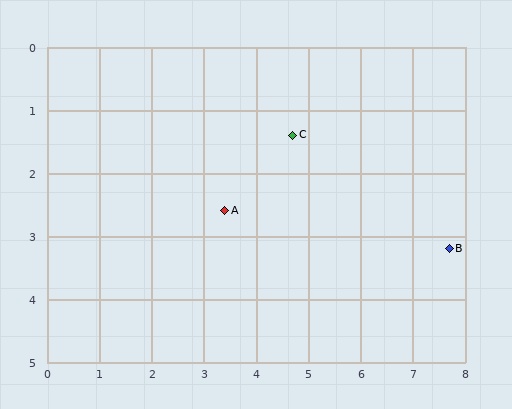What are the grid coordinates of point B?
Point B is at approximately (7.7, 3.2).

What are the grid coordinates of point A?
Point A is at approximately (3.4, 2.6).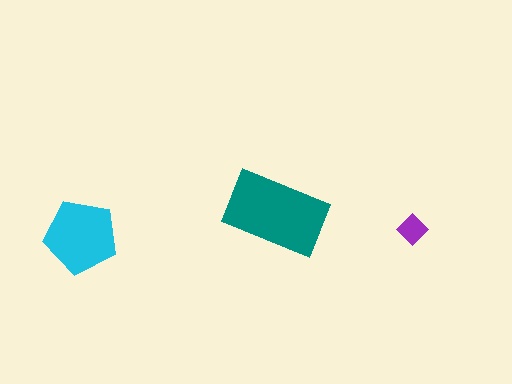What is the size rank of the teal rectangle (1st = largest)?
1st.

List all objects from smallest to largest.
The purple diamond, the cyan pentagon, the teal rectangle.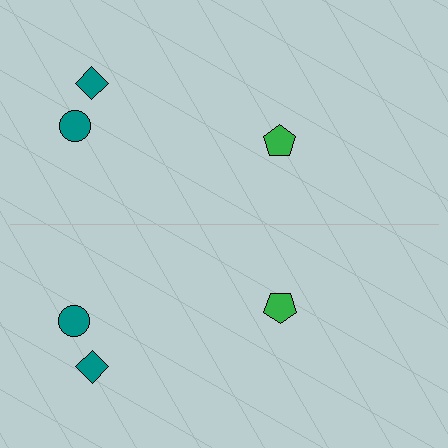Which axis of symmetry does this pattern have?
The pattern has a horizontal axis of symmetry running through the center of the image.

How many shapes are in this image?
There are 6 shapes in this image.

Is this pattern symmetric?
Yes, this pattern has bilateral (reflection) symmetry.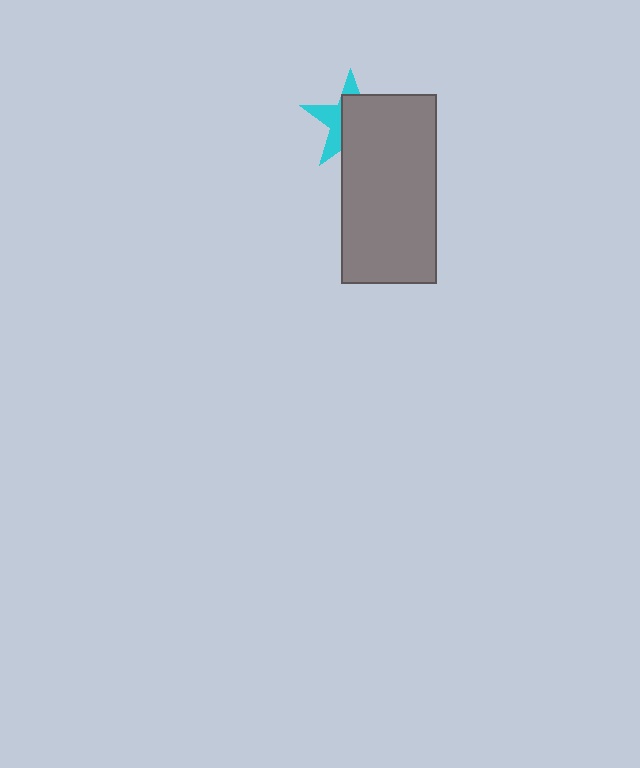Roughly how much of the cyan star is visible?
A small part of it is visible (roughly 39%).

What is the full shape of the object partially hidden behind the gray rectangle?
The partially hidden object is a cyan star.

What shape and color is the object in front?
The object in front is a gray rectangle.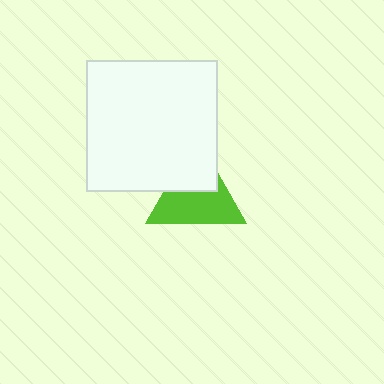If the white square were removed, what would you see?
You would see the complete lime triangle.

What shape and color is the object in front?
The object in front is a white square.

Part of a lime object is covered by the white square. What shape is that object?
It is a triangle.